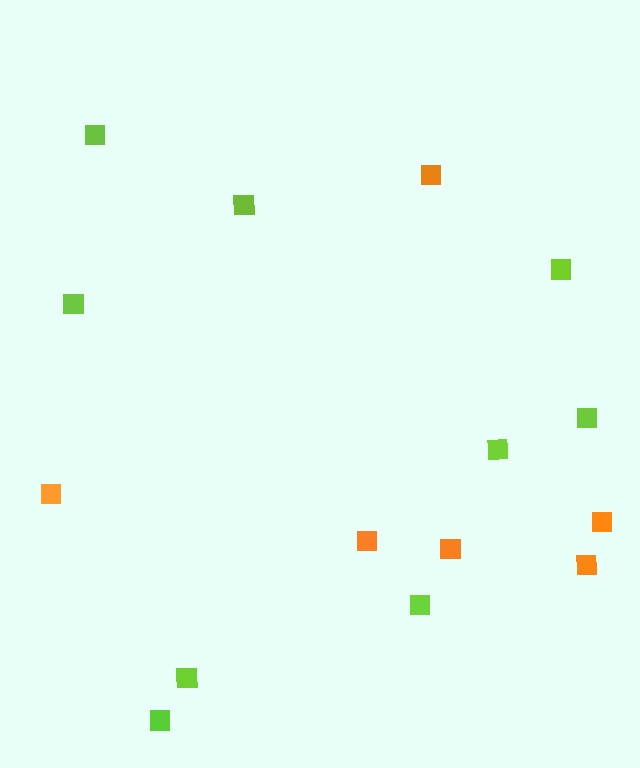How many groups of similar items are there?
There are 2 groups: one group of orange squares (6) and one group of lime squares (9).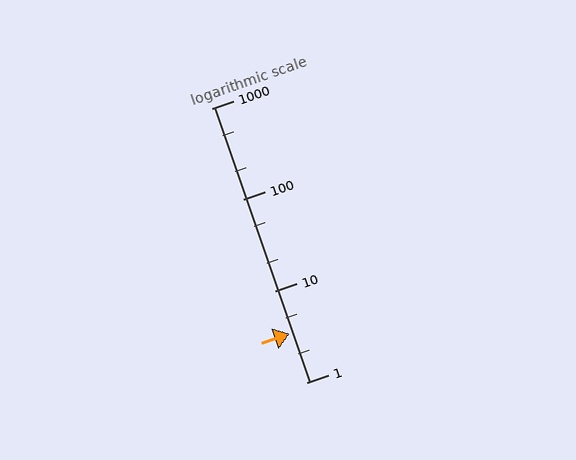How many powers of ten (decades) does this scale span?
The scale spans 3 decades, from 1 to 1000.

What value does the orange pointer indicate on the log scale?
The pointer indicates approximately 3.4.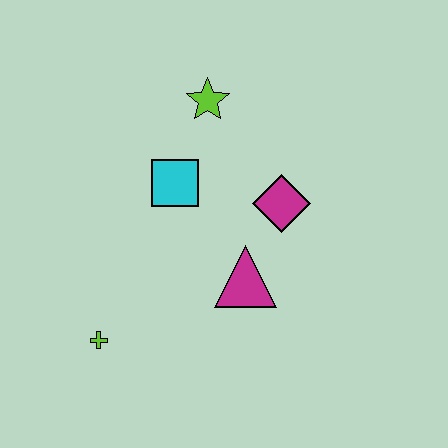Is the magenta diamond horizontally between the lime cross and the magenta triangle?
No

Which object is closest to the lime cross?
The magenta triangle is closest to the lime cross.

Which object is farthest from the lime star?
The lime cross is farthest from the lime star.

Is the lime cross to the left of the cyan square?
Yes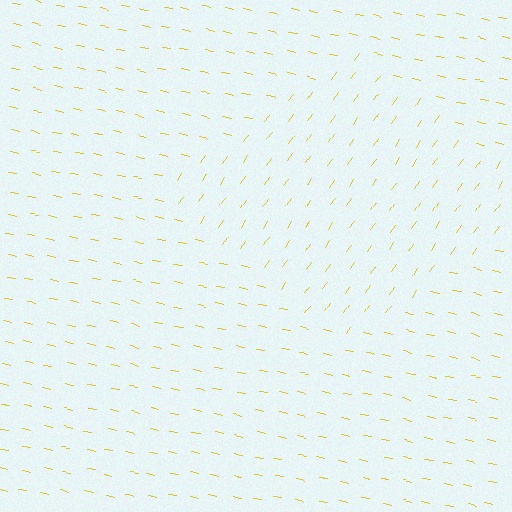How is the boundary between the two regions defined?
The boundary is defined purely by a change in line orientation (approximately 66 degrees difference). All lines are the same color and thickness.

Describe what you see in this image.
The image is filled with small yellow line segments. A diamond region in the image has lines oriented differently from the surrounding lines, creating a visible texture boundary.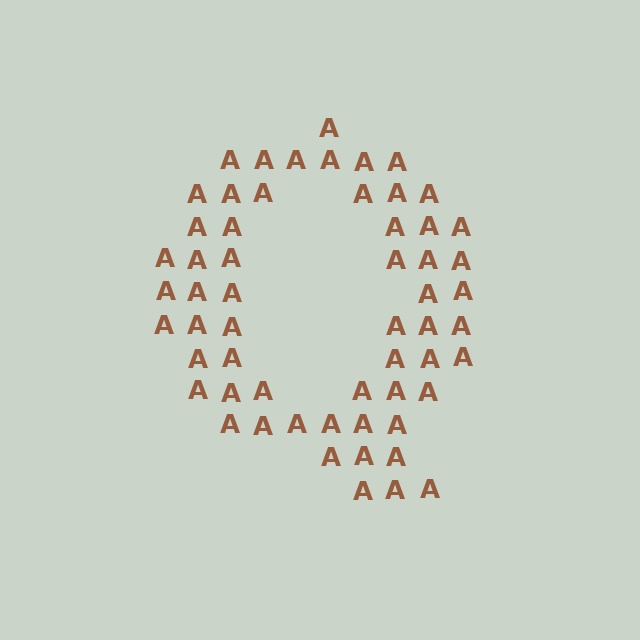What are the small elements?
The small elements are letter A's.